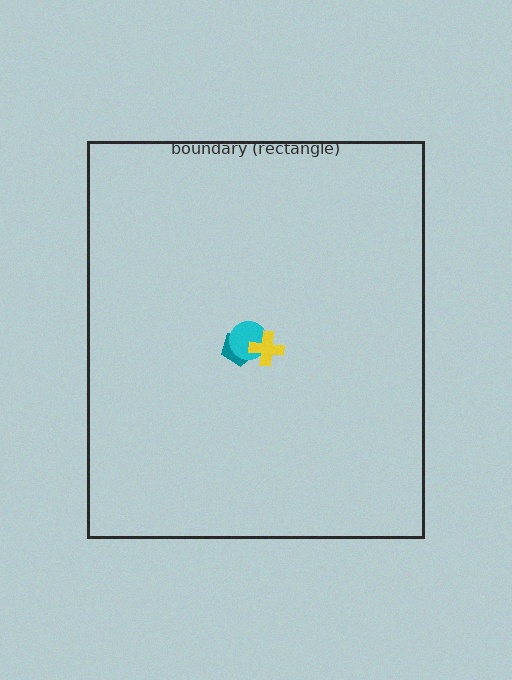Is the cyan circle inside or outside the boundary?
Inside.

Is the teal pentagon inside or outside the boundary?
Inside.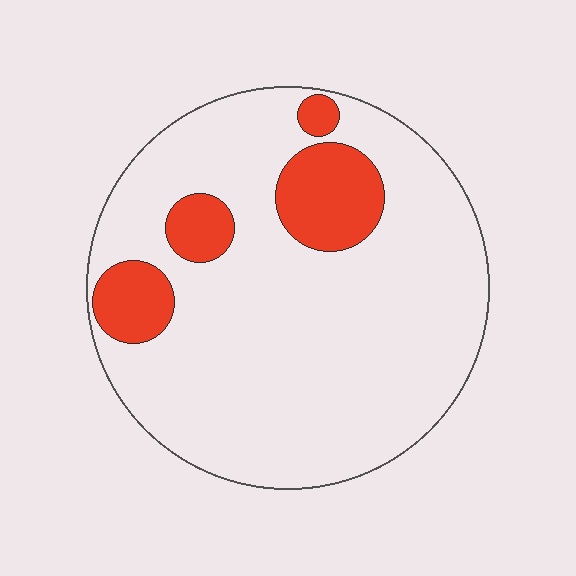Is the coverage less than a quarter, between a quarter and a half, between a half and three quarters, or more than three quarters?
Less than a quarter.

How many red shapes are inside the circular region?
4.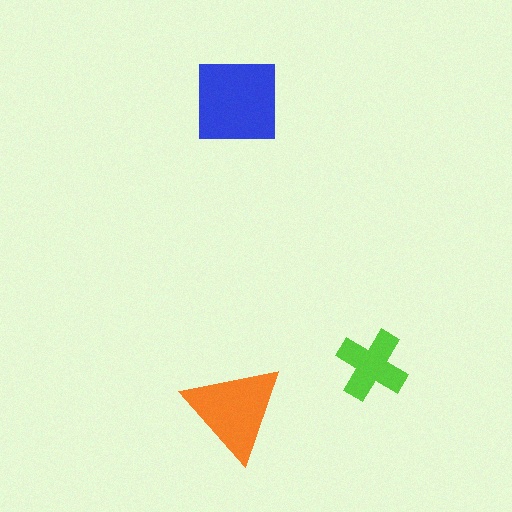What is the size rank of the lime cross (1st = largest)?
3rd.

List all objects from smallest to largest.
The lime cross, the orange triangle, the blue square.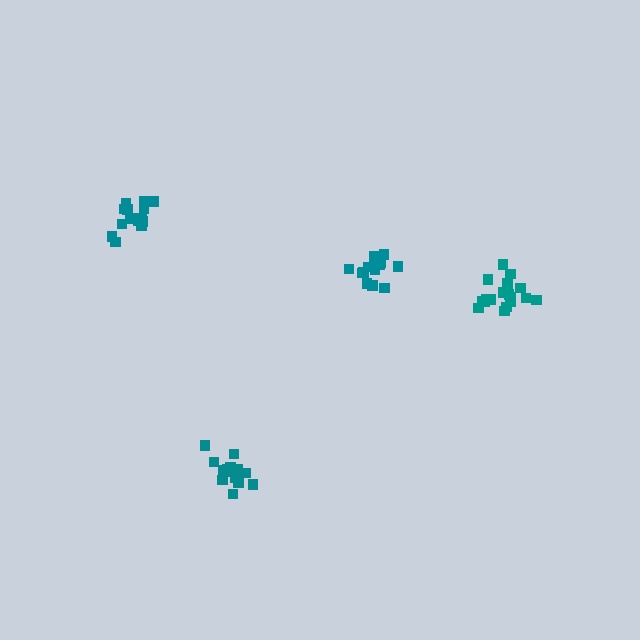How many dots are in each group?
Group 1: 14 dots, Group 2: 14 dots, Group 3: 15 dots, Group 4: 18 dots (61 total).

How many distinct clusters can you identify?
There are 4 distinct clusters.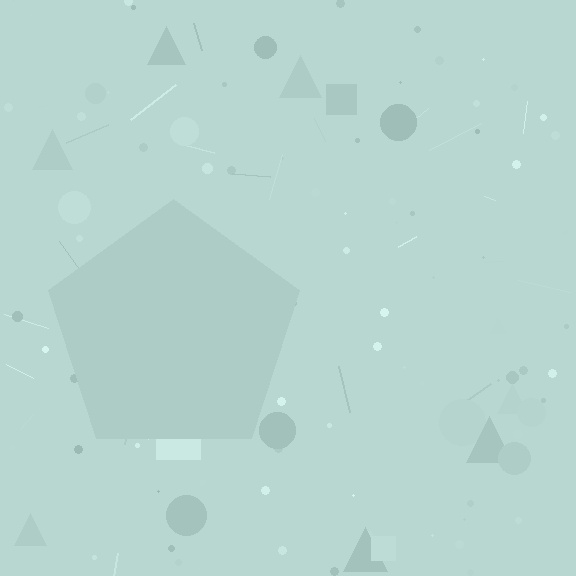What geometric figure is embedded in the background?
A pentagon is embedded in the background.